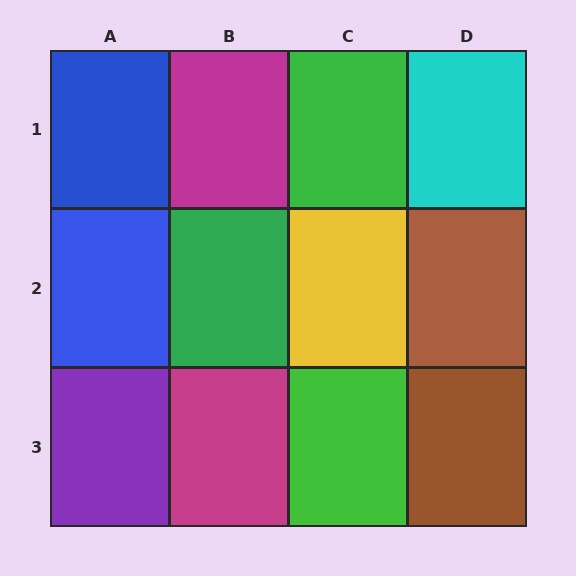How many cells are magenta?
2 cells are magenta.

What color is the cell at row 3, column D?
Brown.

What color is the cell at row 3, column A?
Purple.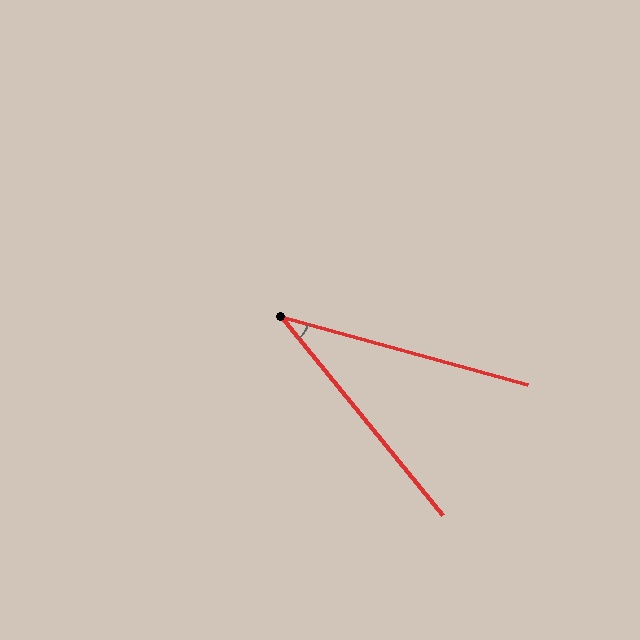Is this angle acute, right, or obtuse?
It is acute.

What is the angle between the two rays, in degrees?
Approximately 36 degrees.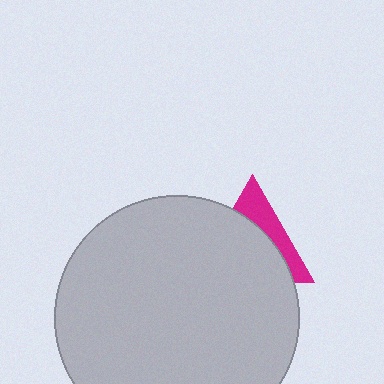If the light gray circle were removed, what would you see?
You would see the complete magenta triangle.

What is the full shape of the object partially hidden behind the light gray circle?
The partially hidden object is a magenta triangle.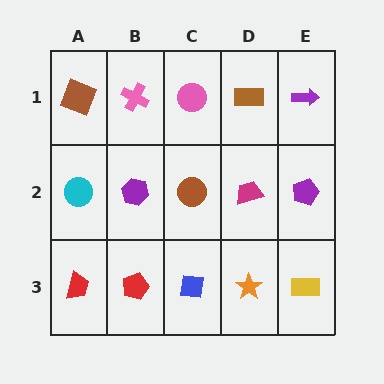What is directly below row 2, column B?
A red pentagon.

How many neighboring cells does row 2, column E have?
3.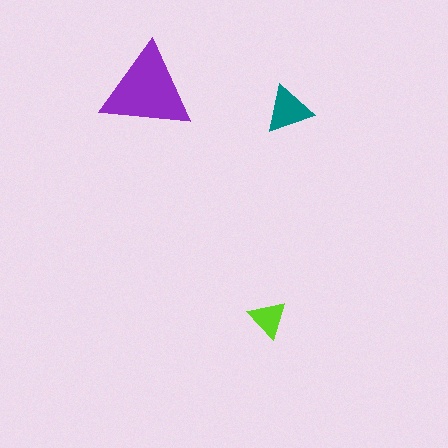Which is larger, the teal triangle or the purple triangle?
The purple one.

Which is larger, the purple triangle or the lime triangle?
The purple one.